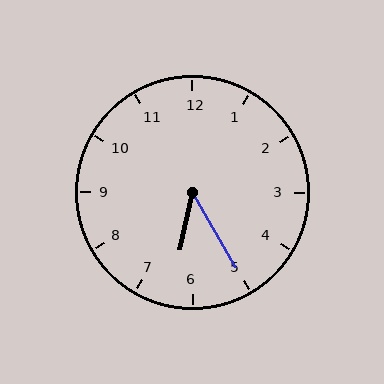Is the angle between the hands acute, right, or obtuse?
It is acute.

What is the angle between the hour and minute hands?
Approximately 42 degrees.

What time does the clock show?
6:25.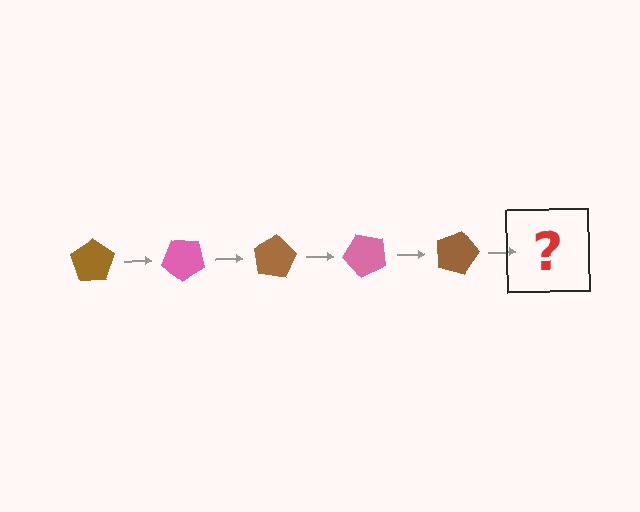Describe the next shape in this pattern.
It should be a pink pentagon, rotated 200 degrees from the start.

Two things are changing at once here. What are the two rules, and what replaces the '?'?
The two rules are that it rotates 40 degrees each step and the color cycles through brown and pink. The '?' should be a pink pentagon, rotated 200 degrees from the start.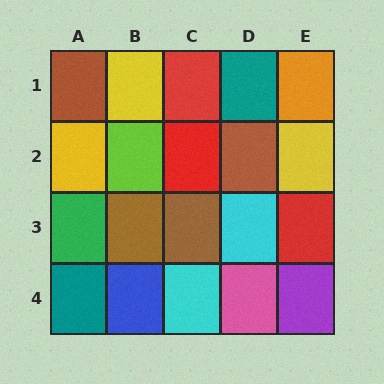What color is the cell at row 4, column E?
Purple.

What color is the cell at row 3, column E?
Red.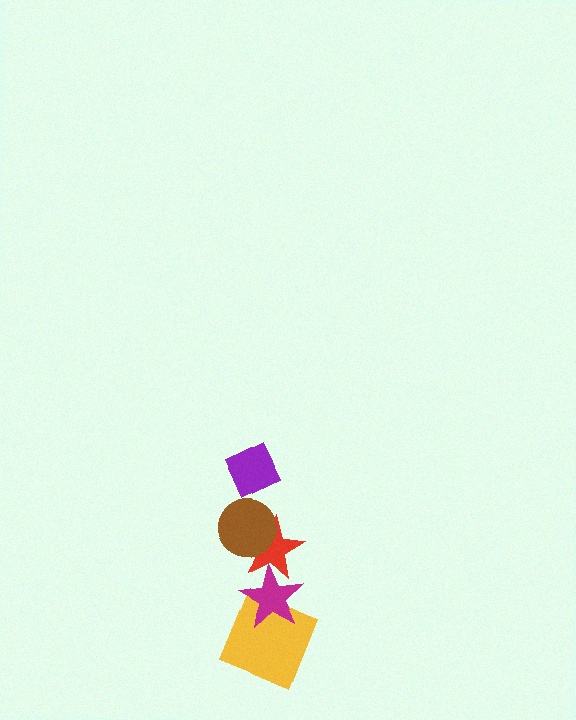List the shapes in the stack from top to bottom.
From top to bottom: the purple diamond, the brown circle, the red star, the magenta star, the yellow square.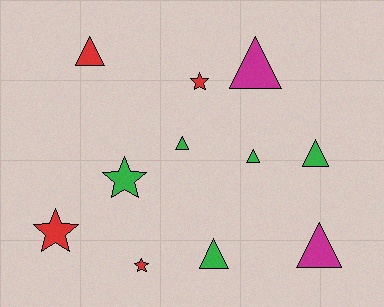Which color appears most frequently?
Green, with 5 objects.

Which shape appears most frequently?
Triangle, with 7 objects.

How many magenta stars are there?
There are no magenta stars.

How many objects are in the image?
There are 11 objects.